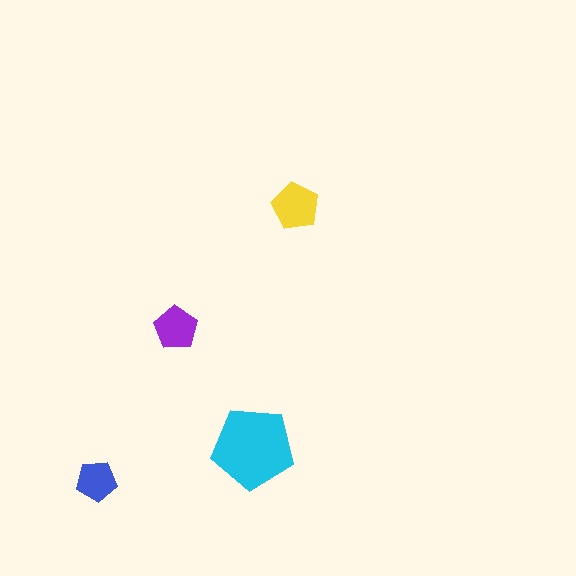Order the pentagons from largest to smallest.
the cyan one, the yellow one, the purple one, the blue one.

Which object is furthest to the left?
The blue pentagon is leftmost.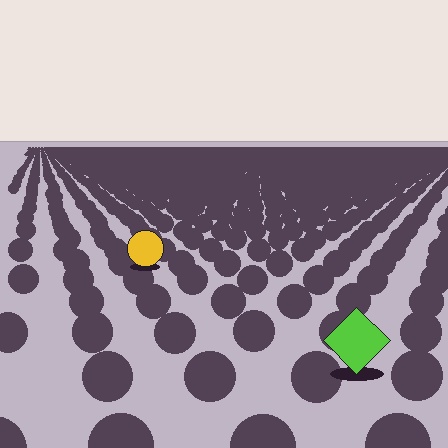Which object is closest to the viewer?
The lime diamond is closest. The texture marks near it are larger and more spread out.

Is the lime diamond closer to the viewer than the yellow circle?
Yes. The lime diamond is closer — you can tell from the texture gradient: the ground texture is coarser near it.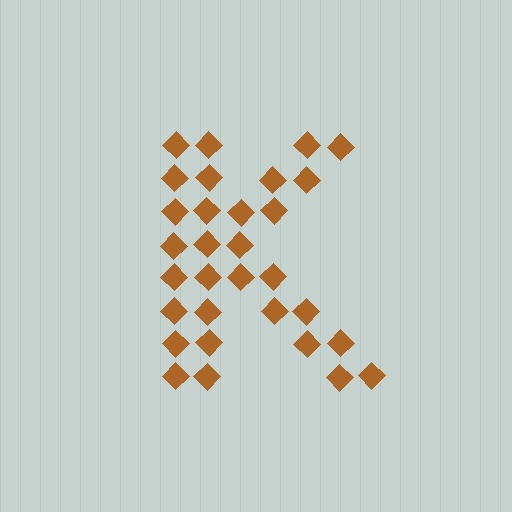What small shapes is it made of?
It is made of small diamonds.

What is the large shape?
The large shape is the letter K.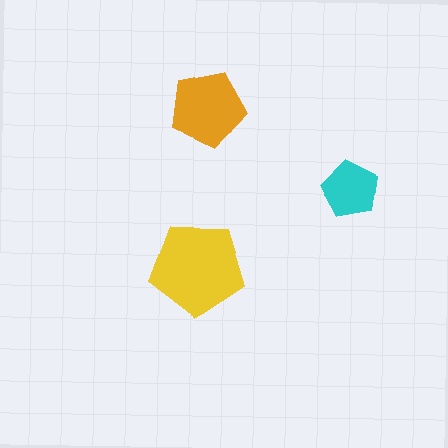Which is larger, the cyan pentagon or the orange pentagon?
The orange one.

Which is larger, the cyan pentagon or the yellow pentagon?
The yellow one.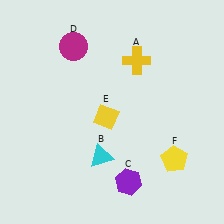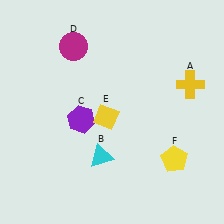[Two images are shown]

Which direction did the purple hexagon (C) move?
The purple hexagon (C) moved up.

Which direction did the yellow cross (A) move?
The yellow cross (A) moved right.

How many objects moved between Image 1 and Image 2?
2 objects moved between the two images.